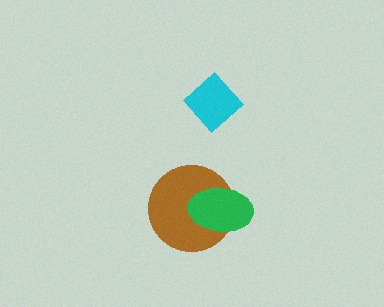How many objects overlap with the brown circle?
1 object overlaps with the brown circle.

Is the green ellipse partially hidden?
No, no other shape covers it.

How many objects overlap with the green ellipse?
1 object overlaps with the green ellipse.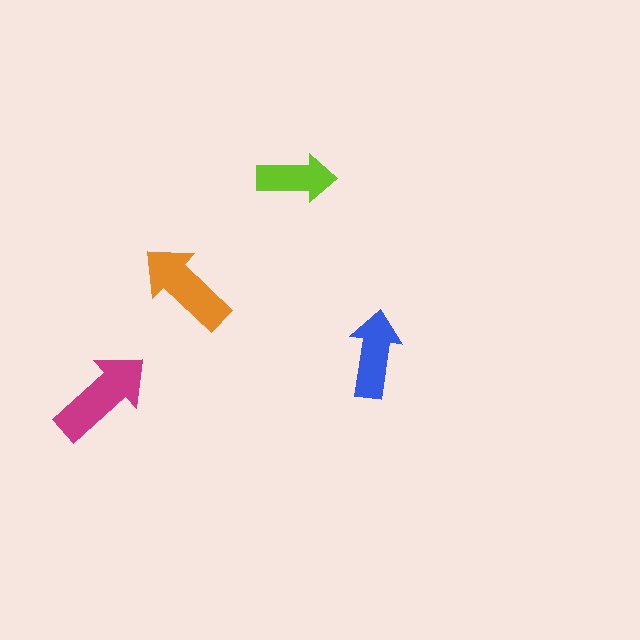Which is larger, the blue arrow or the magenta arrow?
The magenta one.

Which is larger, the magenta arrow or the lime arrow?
The magenta one.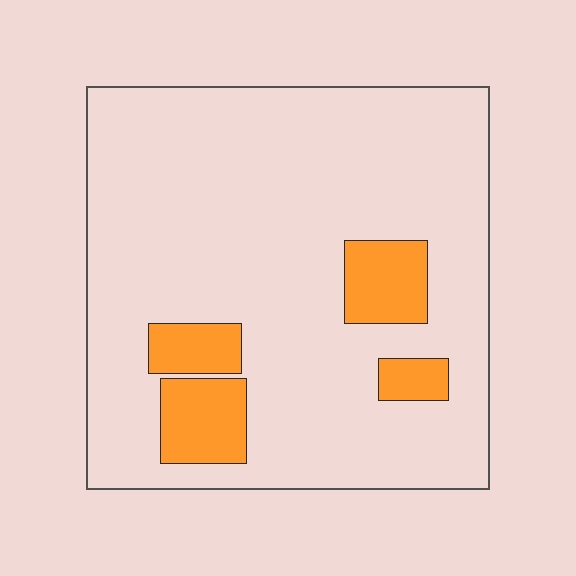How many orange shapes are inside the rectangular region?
4.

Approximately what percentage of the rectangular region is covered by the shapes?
Approximately 15%.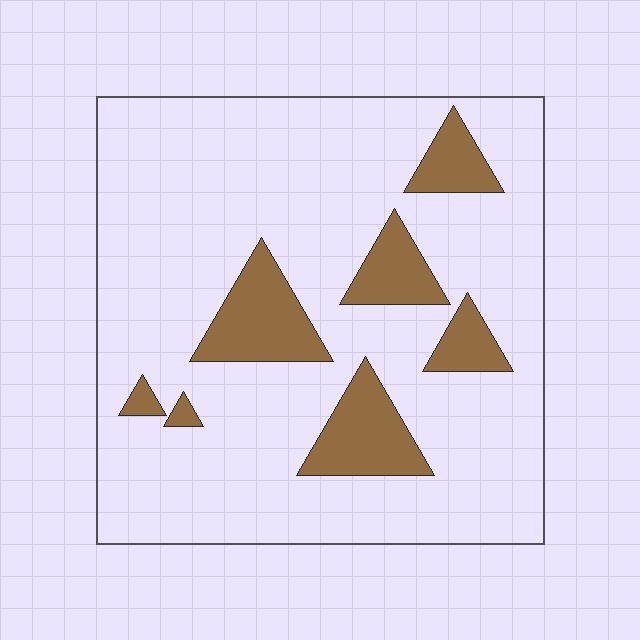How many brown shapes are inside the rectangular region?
7.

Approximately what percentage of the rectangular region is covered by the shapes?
Approximately 15%.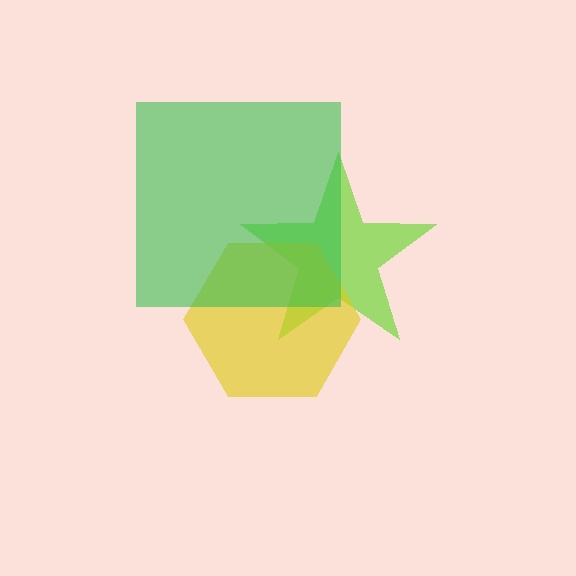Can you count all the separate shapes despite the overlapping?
Yes, there are 3 separate shapes.